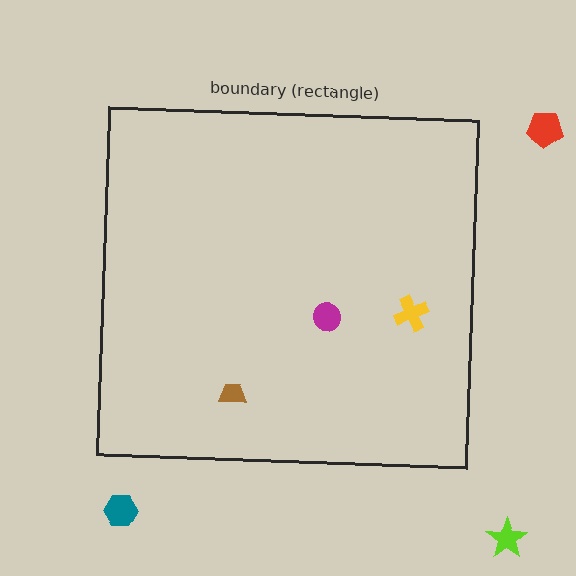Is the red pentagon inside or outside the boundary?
Outside.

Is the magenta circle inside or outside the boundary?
Inside.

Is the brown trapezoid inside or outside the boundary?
Inside.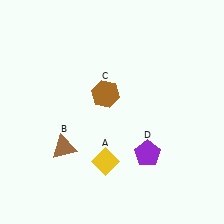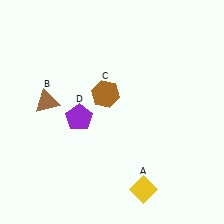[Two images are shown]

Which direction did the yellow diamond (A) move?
The yellow diamond (A) moved right.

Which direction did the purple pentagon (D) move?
The purple pentagon (D) moved left.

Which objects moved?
The objects that moved are: the yellow diamond (A), the brown triangle (B), the purple pentagon (D).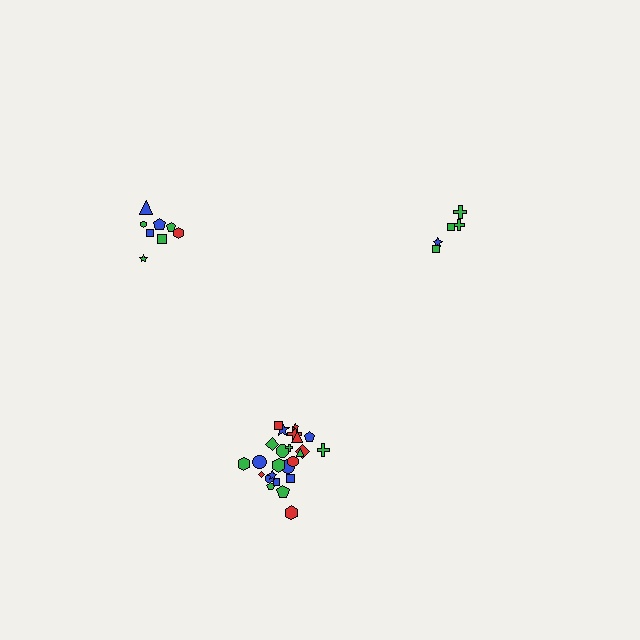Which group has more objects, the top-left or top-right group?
The top-left group.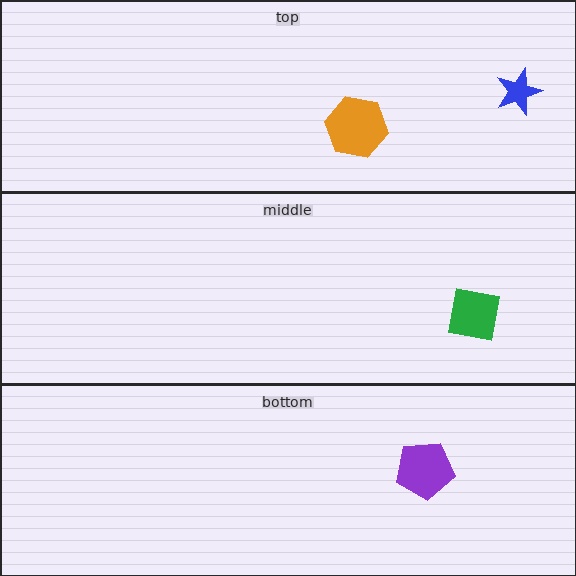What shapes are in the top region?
The blue star, the orange hexagon.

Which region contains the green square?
The middle region.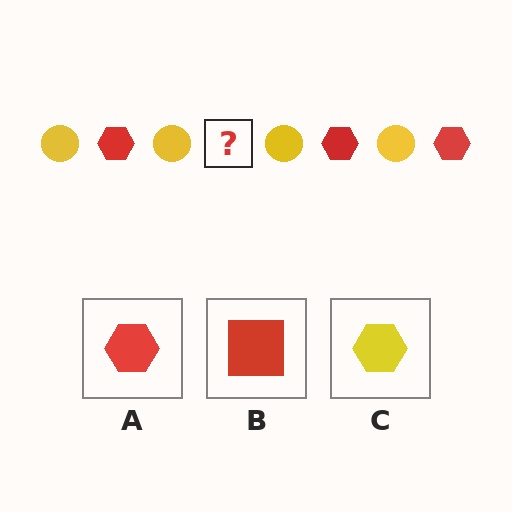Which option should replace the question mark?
Option A.